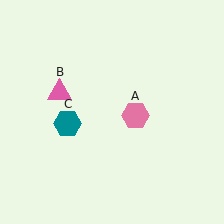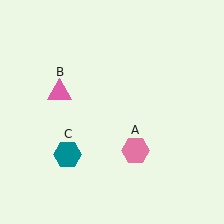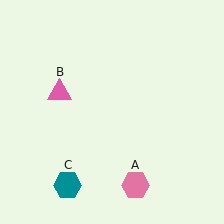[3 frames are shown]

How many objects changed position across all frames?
2 objects changed position: pink hexagon (object A), teal hexagon (object C).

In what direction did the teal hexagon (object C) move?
The teal hexagon (object C) moved down.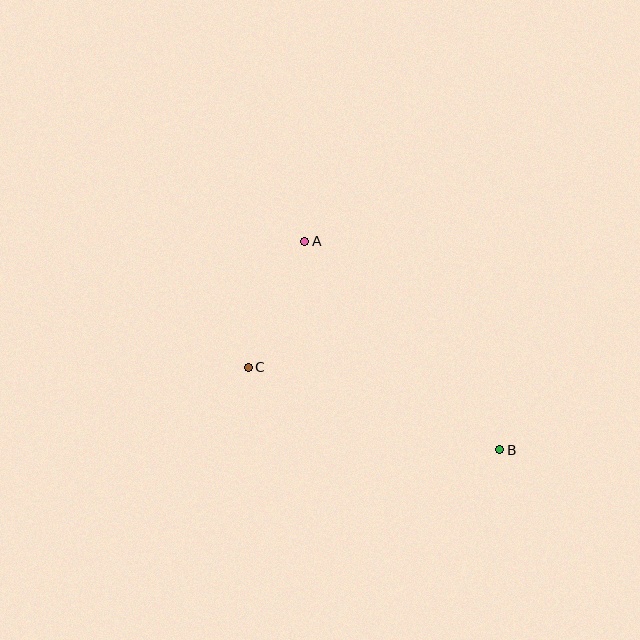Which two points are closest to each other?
Points A and C are closest to each other.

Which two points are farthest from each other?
Points A and B are farthest from each other.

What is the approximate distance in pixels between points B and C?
The distance between B and C is approximately 265 pixels.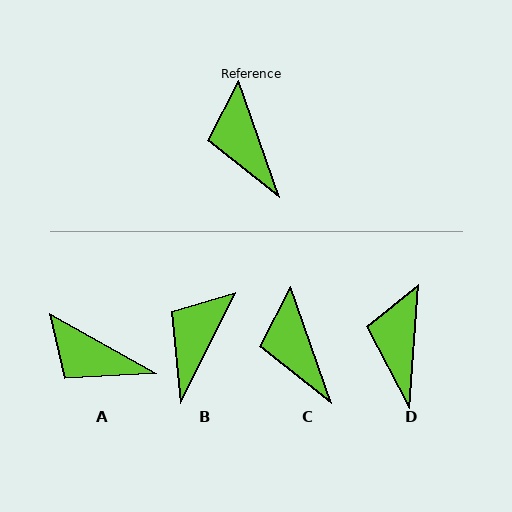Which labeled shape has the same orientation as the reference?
C.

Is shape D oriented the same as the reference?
No, it is off by about 24 degrees.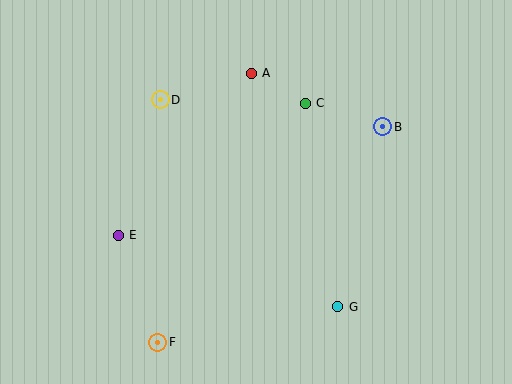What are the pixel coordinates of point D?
Point D is at (160, 100).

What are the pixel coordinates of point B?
Point B is at (383, 127).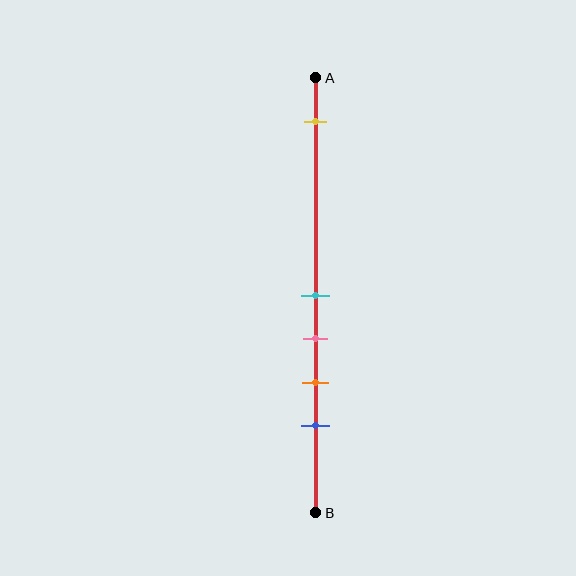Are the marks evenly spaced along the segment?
No, the marks are not evenly spaced.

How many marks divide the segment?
There are 5 marks dividing the segment.